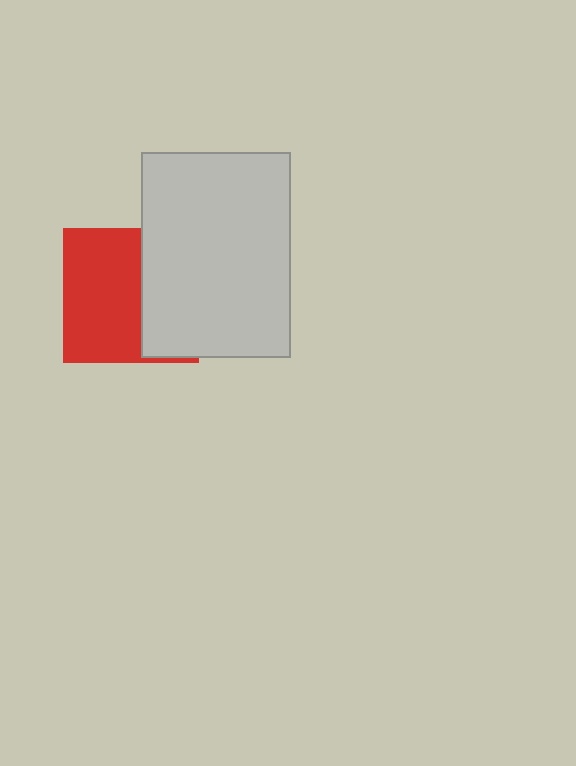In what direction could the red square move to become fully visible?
The red square could move left. That would shift it out from behind the light gray rectangle entirely.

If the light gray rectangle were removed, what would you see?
You would see the complete red square.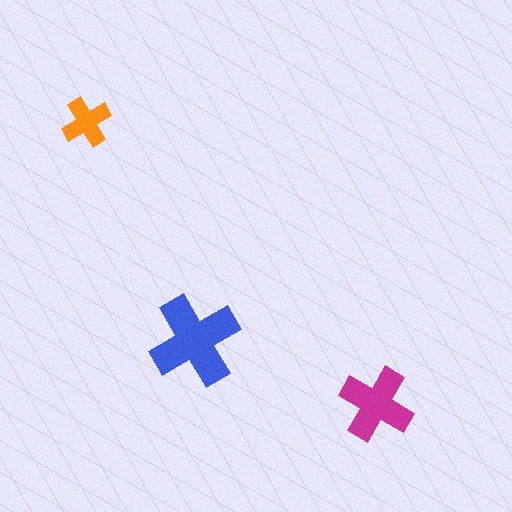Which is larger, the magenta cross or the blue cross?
The blue one.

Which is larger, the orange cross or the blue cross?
The blue one.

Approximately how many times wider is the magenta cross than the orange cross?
About 1.5 times wider.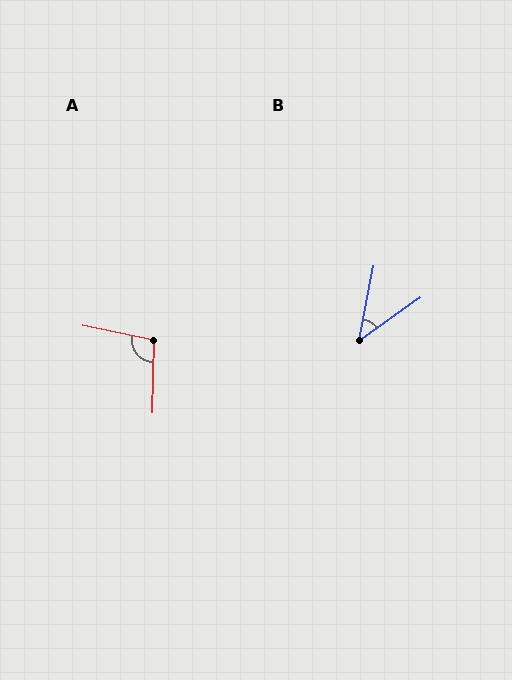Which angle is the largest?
A, at approximately 100 degrees.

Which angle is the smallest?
B, at approximately 44 degrees.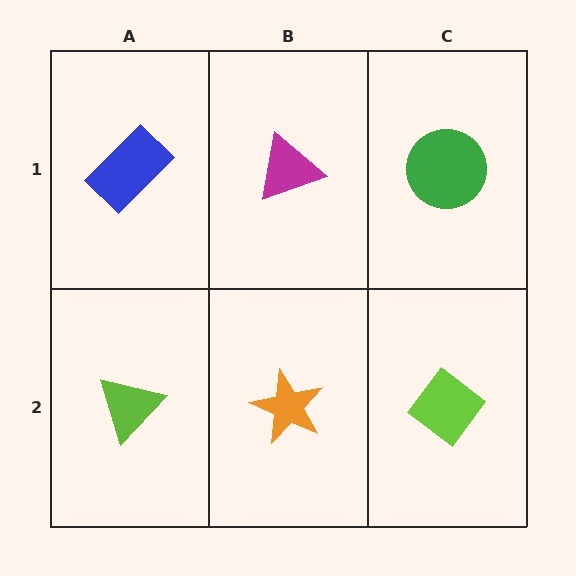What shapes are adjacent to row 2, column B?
A magenta triangle (row 1, column B), a lime triangle (row 2, column A), a lime diamond (row 2, column C).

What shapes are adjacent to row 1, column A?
A lime triangle (row 2, column A), a magenta triangle (row 1, column B).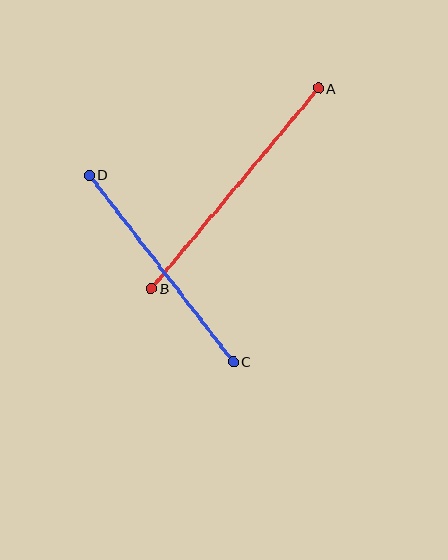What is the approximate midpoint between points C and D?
The midpoint is at approximately (161, 268) pixels.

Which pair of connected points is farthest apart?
Points A and B are farthest apart.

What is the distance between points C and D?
The distance is approximately 236 pixels.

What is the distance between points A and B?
The distance is approximately 261 pixels.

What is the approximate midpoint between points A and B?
The midpoint is at approximately (235, 188) pixels.